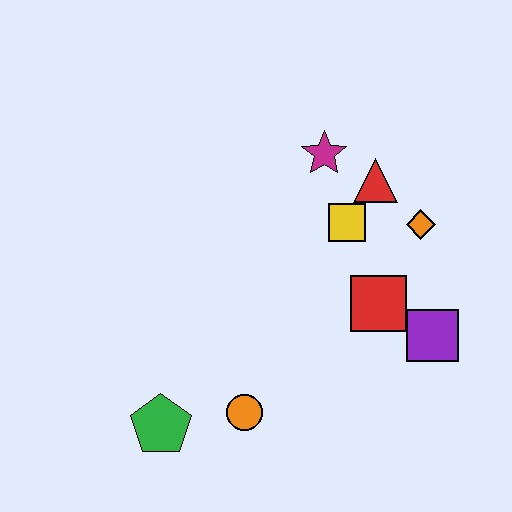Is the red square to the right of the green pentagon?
Yes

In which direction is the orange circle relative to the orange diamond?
The orange circle is below the orange diamond.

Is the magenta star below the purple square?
No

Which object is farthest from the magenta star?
The green pentagon is farthest from the magenta star.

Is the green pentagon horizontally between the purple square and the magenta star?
No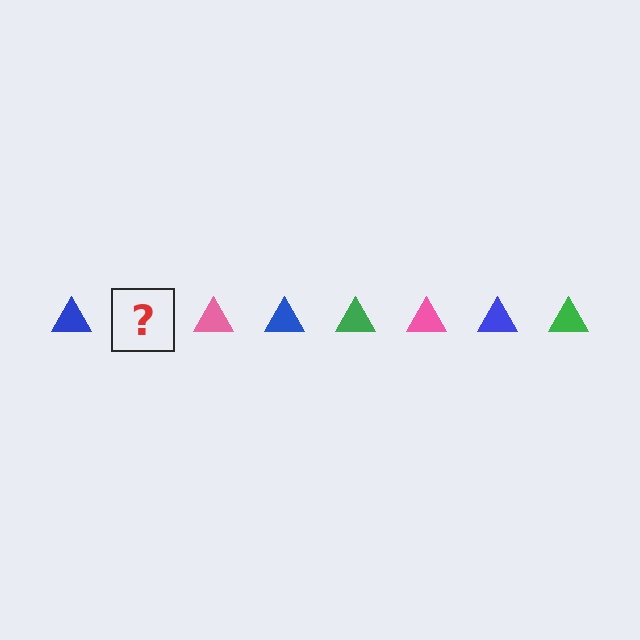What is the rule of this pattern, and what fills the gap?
The rule is that the pattern cycles through blue, green, pink triangles. The gap should be filled with a green triangle.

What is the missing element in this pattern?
The missing element is a green triangle.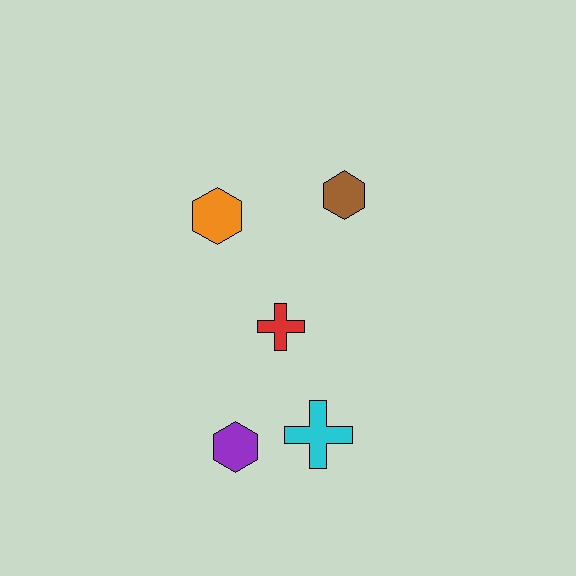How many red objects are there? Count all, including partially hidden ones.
There is 1 red object.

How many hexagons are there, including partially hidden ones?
There are 3 hexagons.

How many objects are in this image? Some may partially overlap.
There are 5 objects.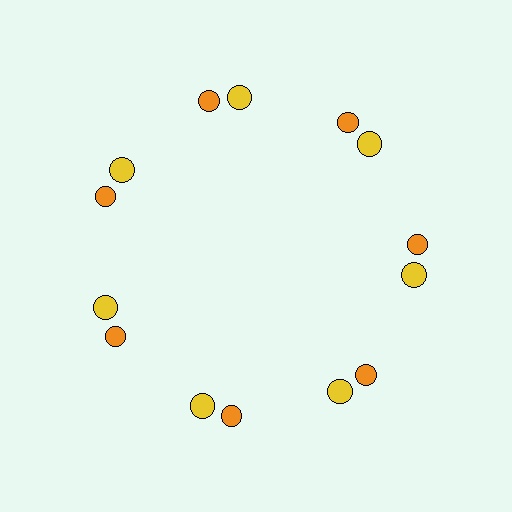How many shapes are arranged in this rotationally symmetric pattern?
There are 14 shapes, arranged in 7 groups of 2.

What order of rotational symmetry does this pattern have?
This pattern has 7-fold rotational symmetry.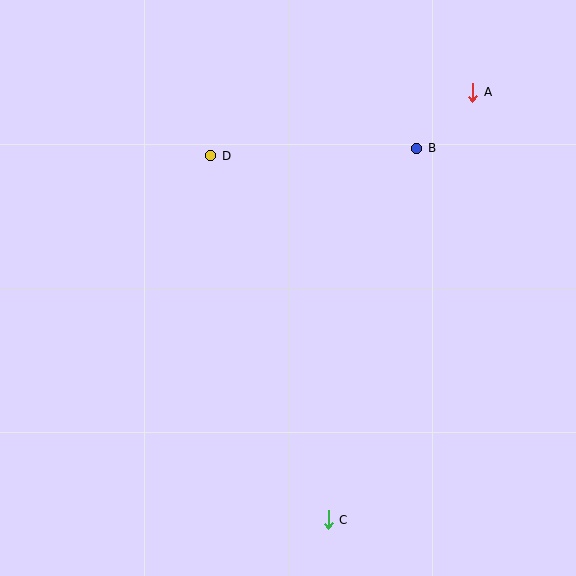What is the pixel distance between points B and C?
The distance between B and C is 382 pixels.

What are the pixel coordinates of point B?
Point B is at (417, 148).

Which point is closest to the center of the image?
Point D at (211, 156) is closest to the center.